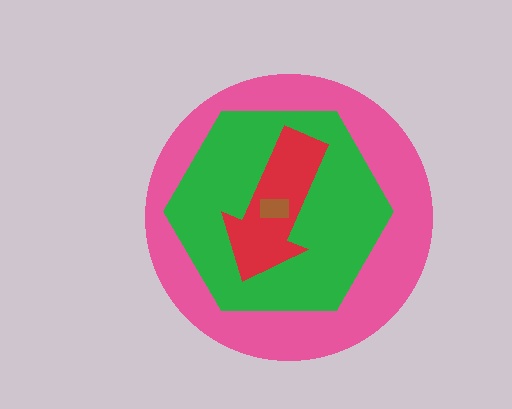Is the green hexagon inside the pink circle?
Yes.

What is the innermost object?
The brown rectangle.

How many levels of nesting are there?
4.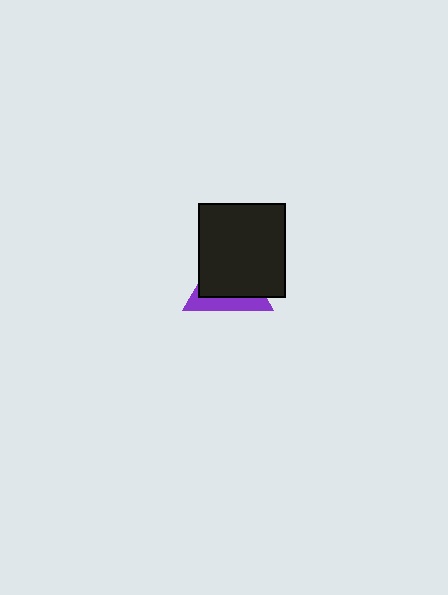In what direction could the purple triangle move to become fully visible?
The purple triangle could move toward the lower-left. That would shift it out from behind the black rectangle entirely.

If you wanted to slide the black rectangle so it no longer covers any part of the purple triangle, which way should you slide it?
Slide it toward the upper-right — that is the most direct way to separate the two shapes.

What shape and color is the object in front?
The object in front is a black rectangle.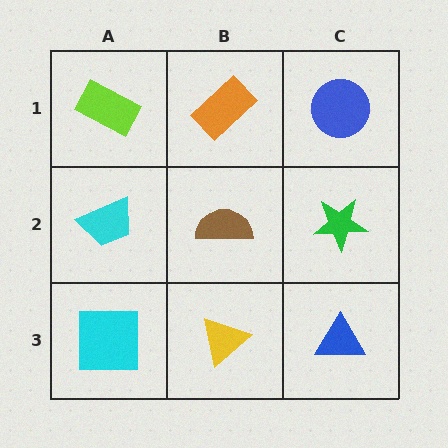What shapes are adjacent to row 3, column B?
A brown semicircle (row 2, column B), a cyan square (row 3, column A), a blue triangle (row 3, column C).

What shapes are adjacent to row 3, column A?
A cyan trapezoid (row 2, column A), a yellow triangle (row 3, column B).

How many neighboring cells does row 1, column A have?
2.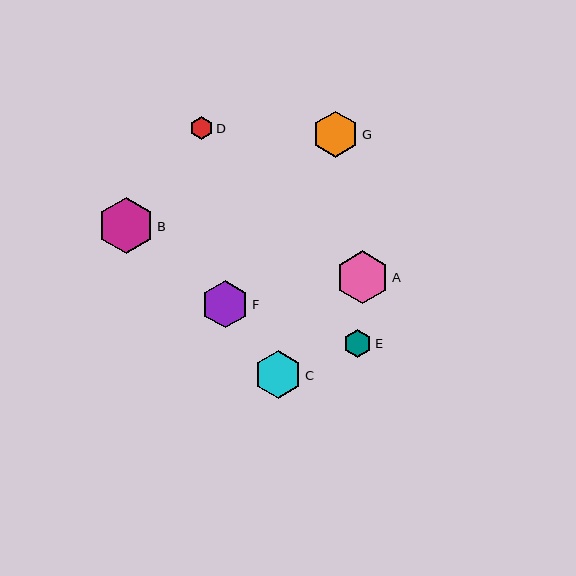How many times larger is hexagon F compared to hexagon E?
Hexagon F is approximately 1.7 times the size of hexagon E.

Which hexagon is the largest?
Hexagon B is the largest with a size of approximately 56 pixels.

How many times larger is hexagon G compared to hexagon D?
Hexagon G is approximately 2.0 times the size of hexagon D.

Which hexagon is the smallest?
Hexagon D is the smallest with a size of approximately 23 pixels.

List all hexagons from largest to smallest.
From largest to smallest: B, A, C, F, G, E, D.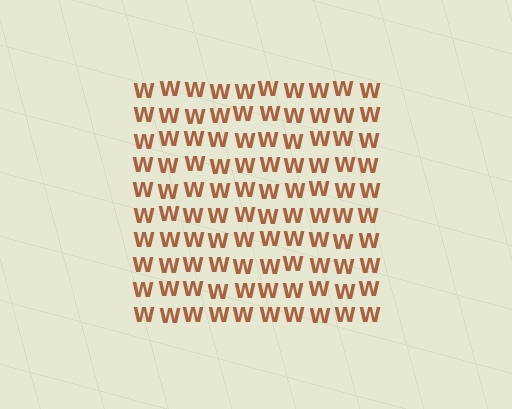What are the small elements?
The small elements are letter W's.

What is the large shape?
The large shape is a square.